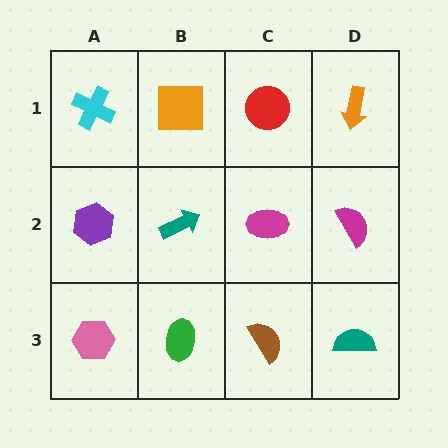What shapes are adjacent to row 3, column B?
A teal arrow (row 2, column B), a pink hexagon (row 3, column A), a brown semicircle (row 3, column C).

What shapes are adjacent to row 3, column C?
A magenta ellipse (row 2, column C), a green ellipse (row 3, column B), a teal semicircle (row 3, column D).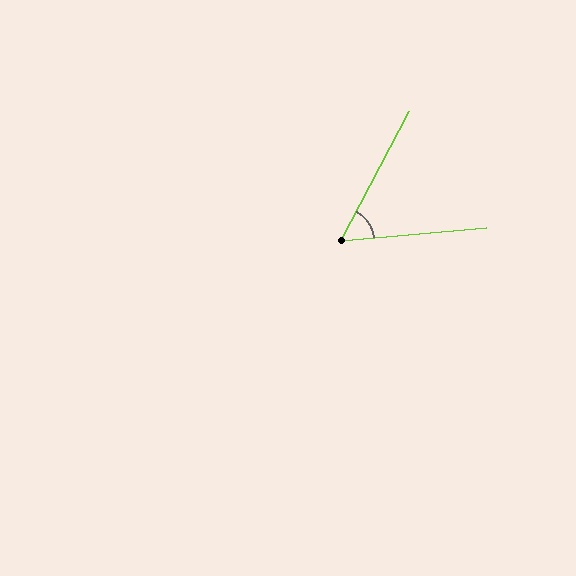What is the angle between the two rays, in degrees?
Approximately 57 degrees.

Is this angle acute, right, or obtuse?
It is acute.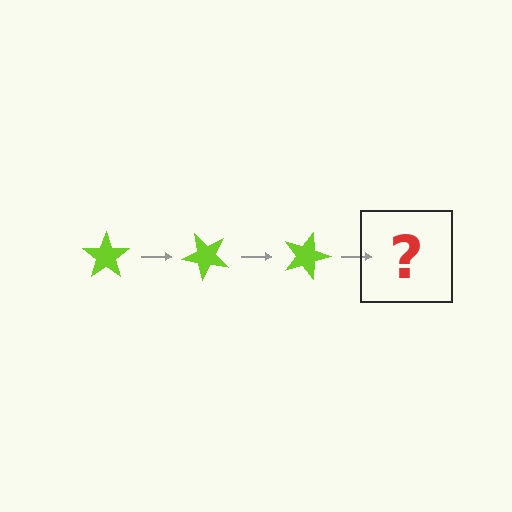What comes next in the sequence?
The next element should be a lime star rotated 135 degrees.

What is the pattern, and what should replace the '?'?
The pattern is that the star rotates 45 degrees each step. The '?' should be a lime star rotated 135 degrees.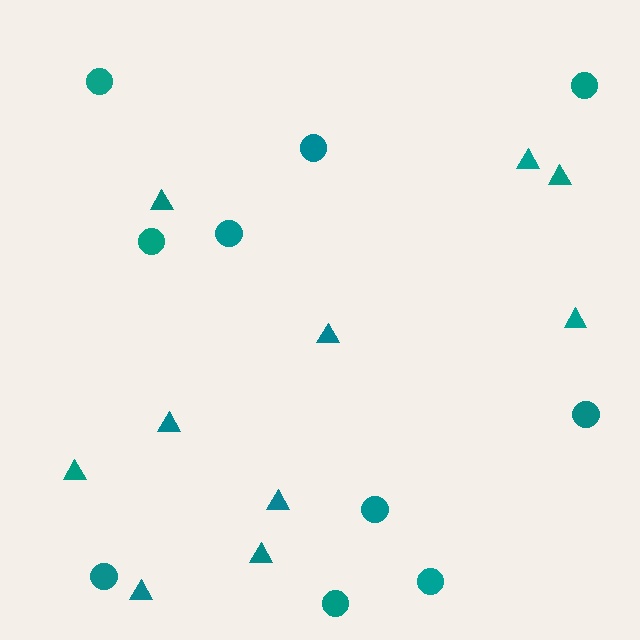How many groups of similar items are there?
There are 2 groups: one group of circles (10) and one group of triangles (10).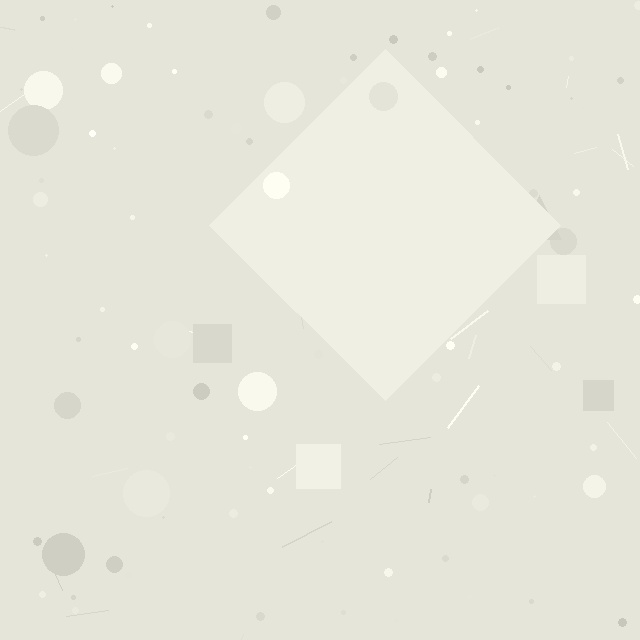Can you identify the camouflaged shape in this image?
The camouflaged shape is a diamond.